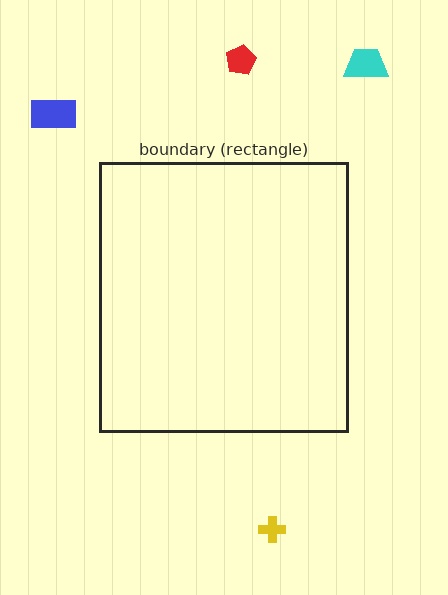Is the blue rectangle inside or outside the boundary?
Outside.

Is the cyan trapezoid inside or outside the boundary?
Outside.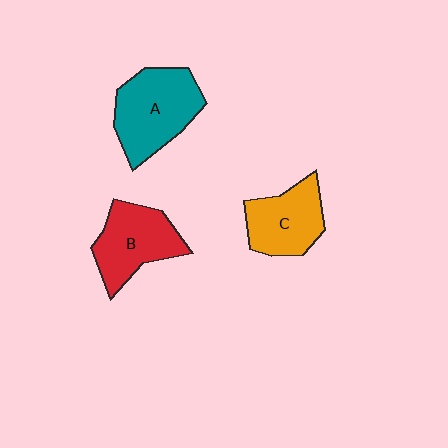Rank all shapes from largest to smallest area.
From largest to smallest: A (teal), B (red), C (orange).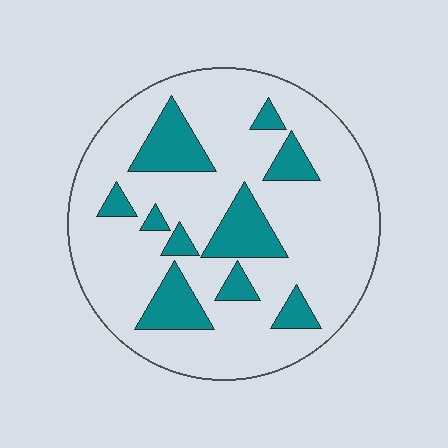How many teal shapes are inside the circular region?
10.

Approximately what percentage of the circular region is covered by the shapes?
Approximately 20%.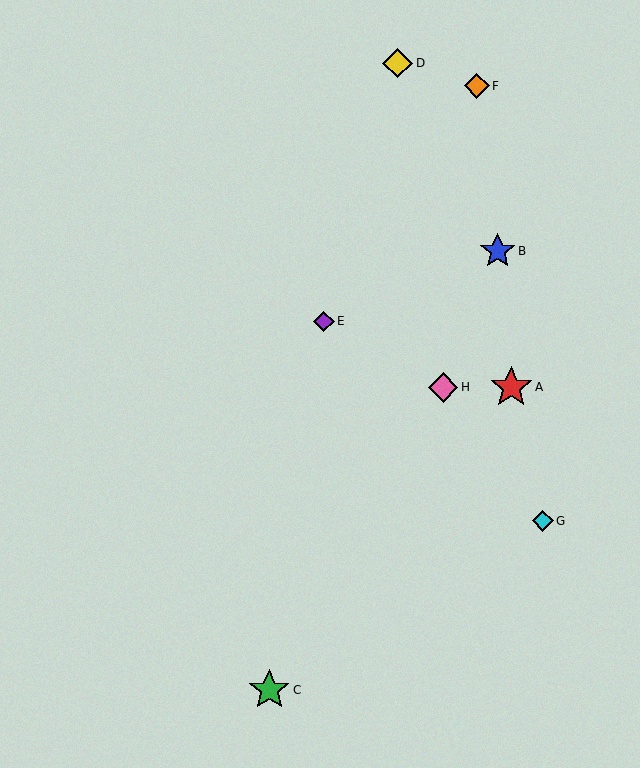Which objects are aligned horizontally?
Objects A, H are aligned horizontally.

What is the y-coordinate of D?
Object D is at y≈63.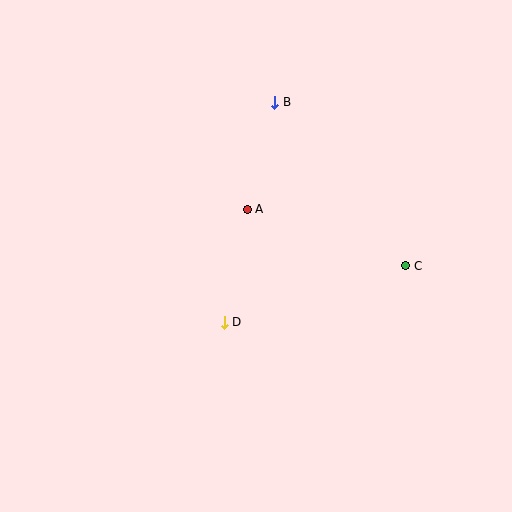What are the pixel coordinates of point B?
Point B is at (275, 102).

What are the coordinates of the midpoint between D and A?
The midpoint between D and A is at (236, 266).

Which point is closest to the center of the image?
Point A at (247, 209) is closest to the center.